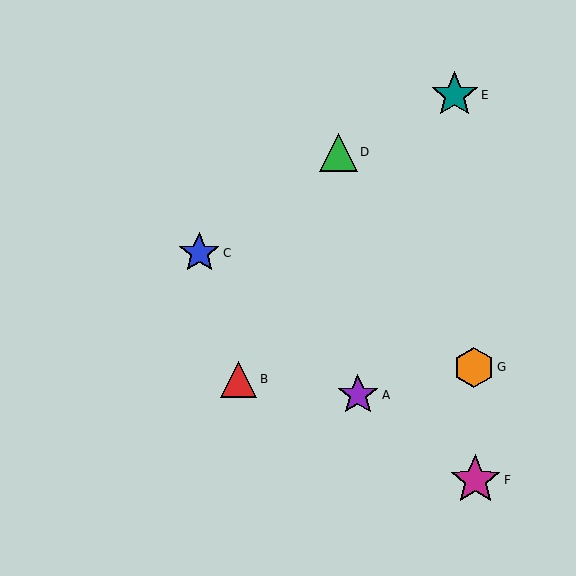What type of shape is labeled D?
Shape D is a green triangle.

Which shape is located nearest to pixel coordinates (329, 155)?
The green triangle (labeled D) at (338, 152) is nearest to that location.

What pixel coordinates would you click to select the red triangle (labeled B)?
Click at (239, 379) to select the red triangle B.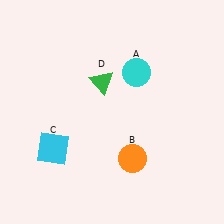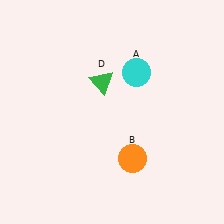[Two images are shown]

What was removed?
The cyan square (C) was removed in Image 2.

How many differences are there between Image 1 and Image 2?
There is 1 difference between the two images.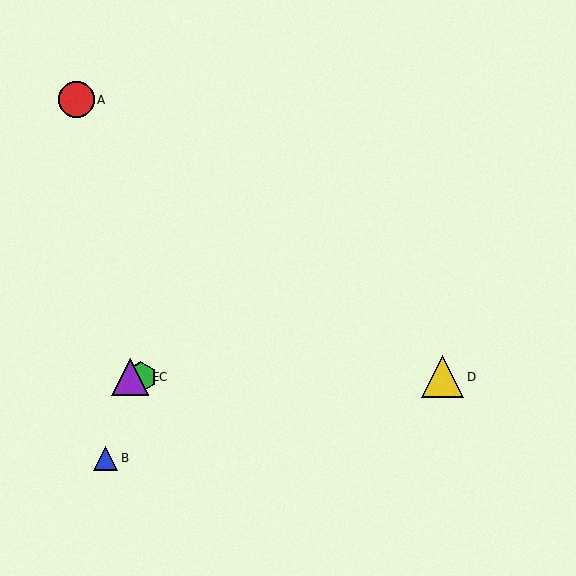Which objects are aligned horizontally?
Objects C, D, E are aligned horizontally.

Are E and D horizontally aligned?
Yes, both are at y≈377.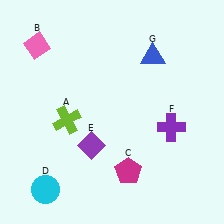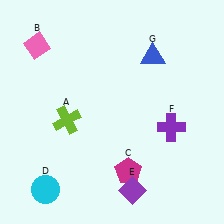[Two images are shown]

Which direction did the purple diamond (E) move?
The purple diamond (E) moved down.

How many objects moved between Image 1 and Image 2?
1 object moved between the two images.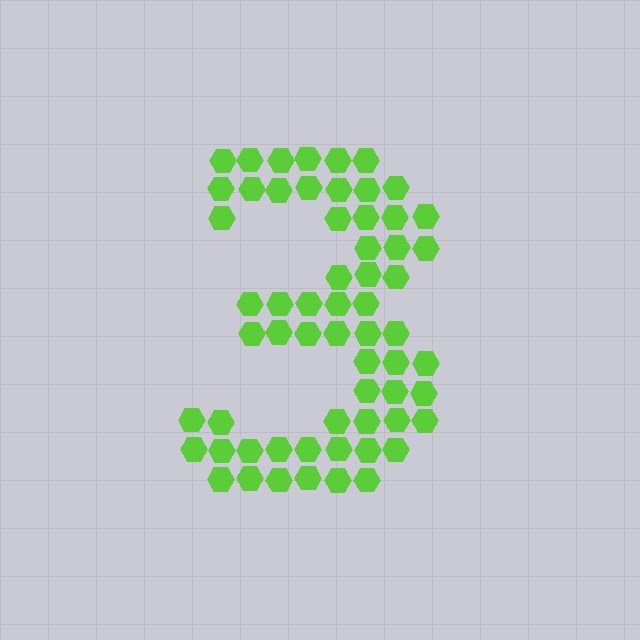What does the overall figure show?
The overall figure shows the digit 3.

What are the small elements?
The small elements are hexagons.